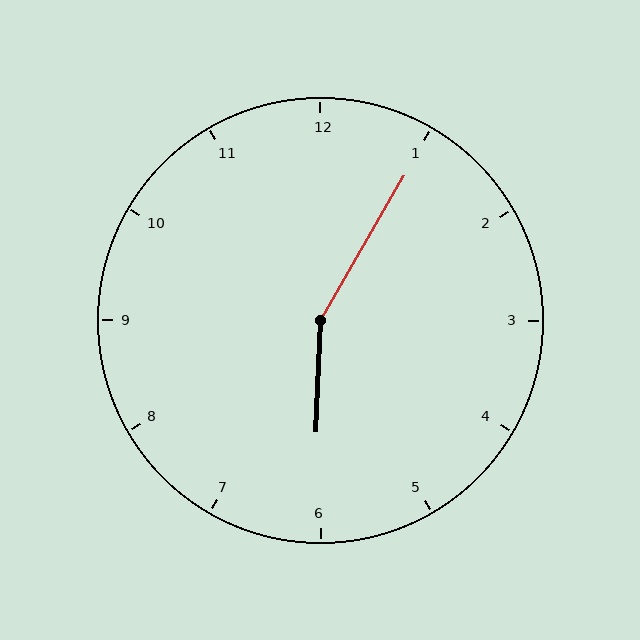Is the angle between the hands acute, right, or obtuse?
It is obtuse.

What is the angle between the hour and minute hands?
Approximately 152 degrees.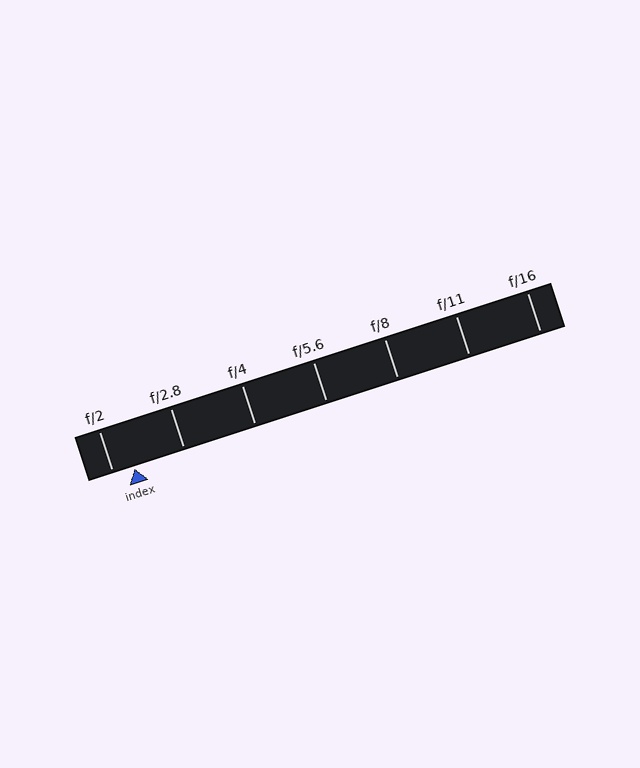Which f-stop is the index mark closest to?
The index mark is closest to f/2.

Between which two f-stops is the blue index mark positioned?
The index mark is between f/2 and f/2.8.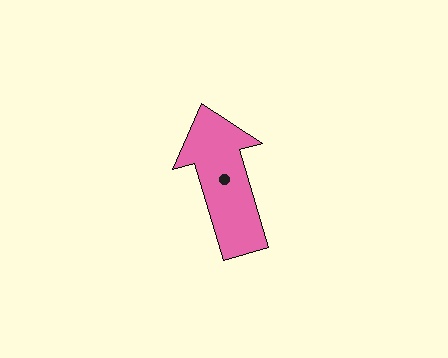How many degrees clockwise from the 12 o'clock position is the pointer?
Approximately 344 degrees.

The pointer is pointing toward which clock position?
Roughly 11 o'clock.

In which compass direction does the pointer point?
North.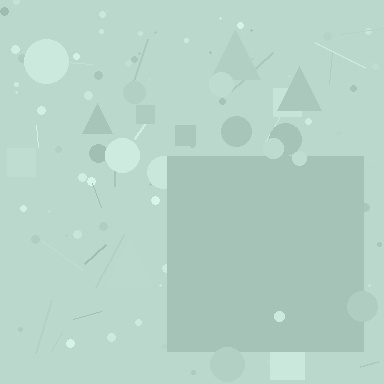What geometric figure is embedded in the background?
A square is embedded in the background.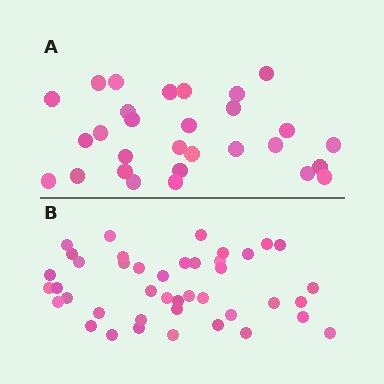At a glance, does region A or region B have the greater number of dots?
Region B (the bottom region) has more dots.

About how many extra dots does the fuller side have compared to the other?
Region B has approximately 15 more dots than region A.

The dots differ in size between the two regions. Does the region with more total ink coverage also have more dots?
No. Region A has more total ink coverage because its dots are larger, but region B actually contains more individual dots. Total area can be misleading — the number of items is what matters here.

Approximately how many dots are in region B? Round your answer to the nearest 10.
About 40 dots. (The exact count is 42, which rounds to 40.)